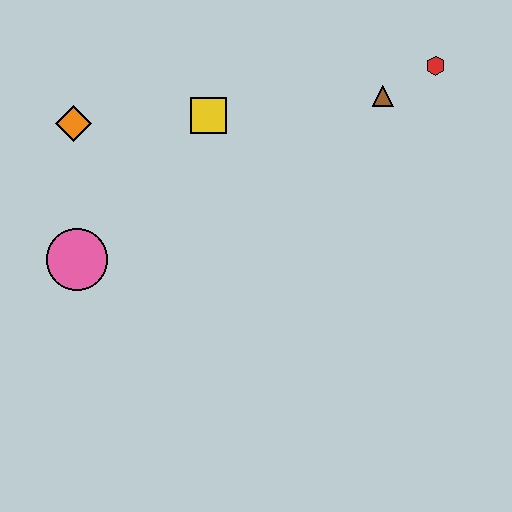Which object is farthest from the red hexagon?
The pink circle is farthest from the red hexagon.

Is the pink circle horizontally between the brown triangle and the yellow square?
No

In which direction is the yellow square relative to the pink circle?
The yellow square is above the pink circle.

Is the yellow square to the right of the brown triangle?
No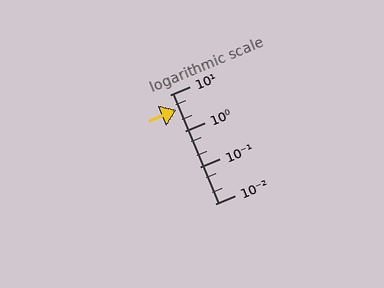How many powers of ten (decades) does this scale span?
The scale spans 3 decades, from 0.01 to 10.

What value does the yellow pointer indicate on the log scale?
The pointer indicates approximately 3.9.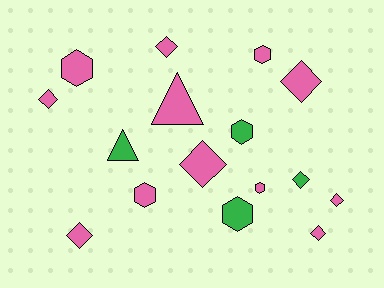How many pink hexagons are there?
There are 4 pink hexagons.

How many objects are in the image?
There are 16 objects.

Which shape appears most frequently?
Diamond, with 8 objects.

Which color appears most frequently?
Pink, with 12 objects.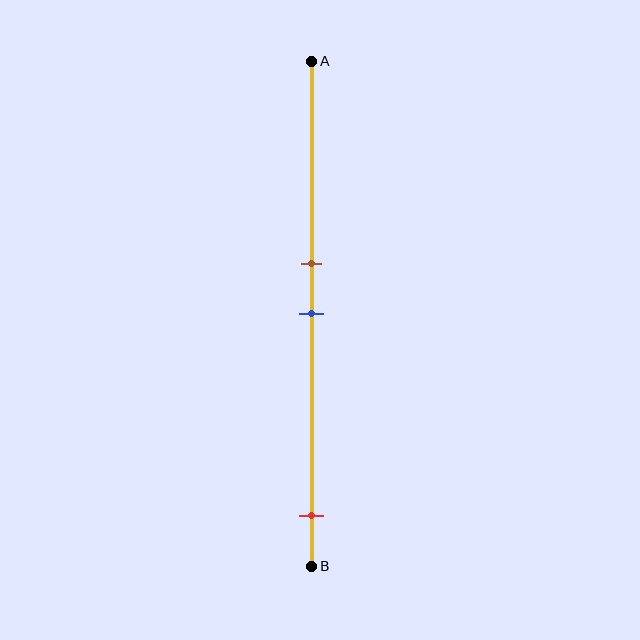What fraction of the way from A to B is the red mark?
The red mark is approximately 90% (0.9) of the way from A to B.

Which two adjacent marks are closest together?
The brown and blue marks are the closest adjacent pair.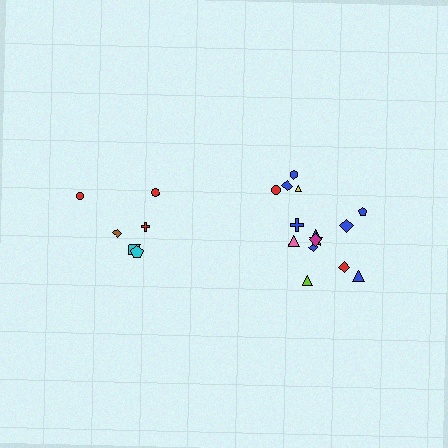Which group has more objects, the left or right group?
The right group.